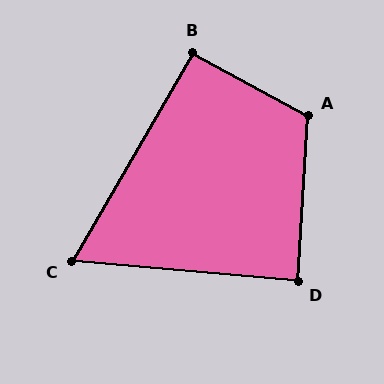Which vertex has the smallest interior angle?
C, at approximately 65 degrees.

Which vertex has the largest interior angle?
A, at approximately 115 degrees.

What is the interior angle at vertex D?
Approximately 88 degrees (approximately right).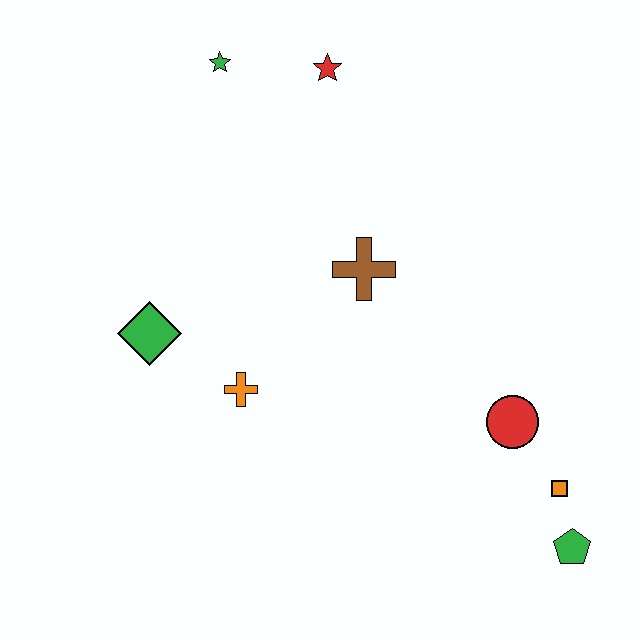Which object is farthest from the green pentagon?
The green star is farthest from the green pentagon.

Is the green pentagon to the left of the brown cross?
No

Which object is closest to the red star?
The green star is closest to the red star.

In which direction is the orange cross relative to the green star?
The orange cross is below the green star.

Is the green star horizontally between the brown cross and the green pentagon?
No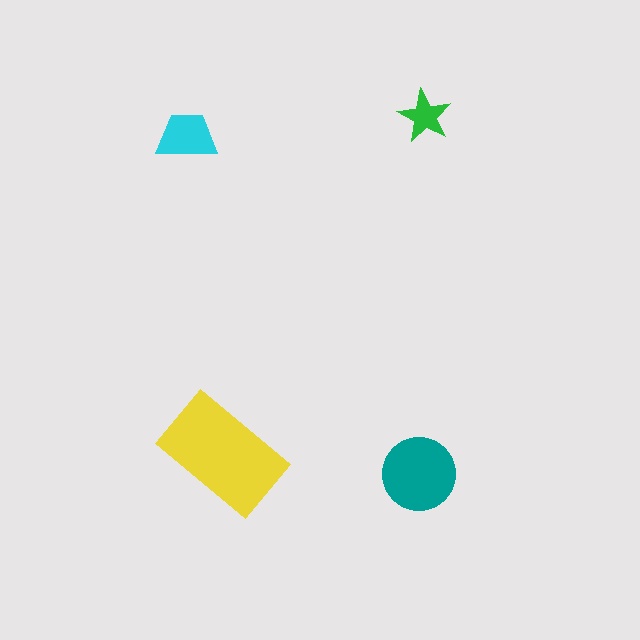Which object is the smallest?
The green star.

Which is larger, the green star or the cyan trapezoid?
The cyan trapezoid.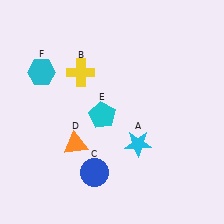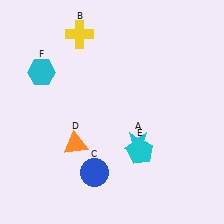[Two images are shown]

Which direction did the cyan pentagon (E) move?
The cyan pentagon (E) moved right.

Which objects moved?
The objects that moved are: the yellow cross (B), the cyan pentagon (E).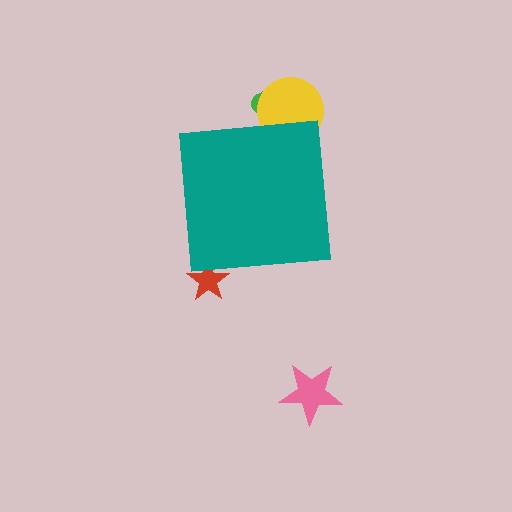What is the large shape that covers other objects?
A teal square.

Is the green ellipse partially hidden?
Yes, the green ellipse is partially hidden behind the teal square.